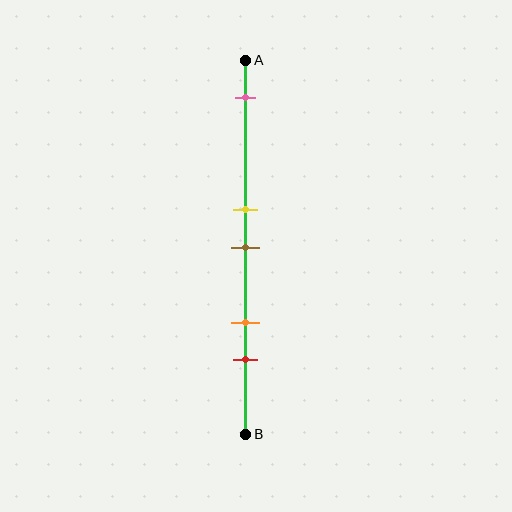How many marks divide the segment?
There are 5 marks dividing the segment.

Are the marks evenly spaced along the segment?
No, the marks are not evenly spaced.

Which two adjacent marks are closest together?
The yellow and brown marks are the closest adjacent pair.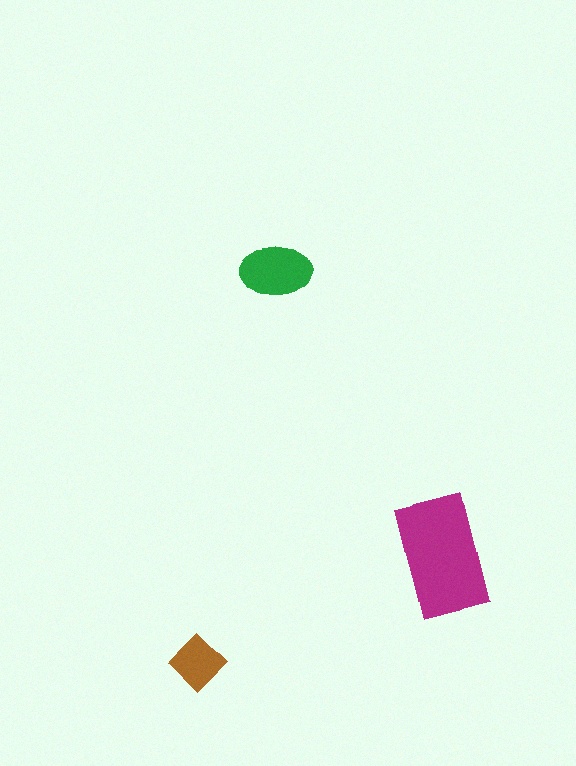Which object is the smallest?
The brown diamond.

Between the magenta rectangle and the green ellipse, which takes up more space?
The magenta rectangle.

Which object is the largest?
The magenta rectangle.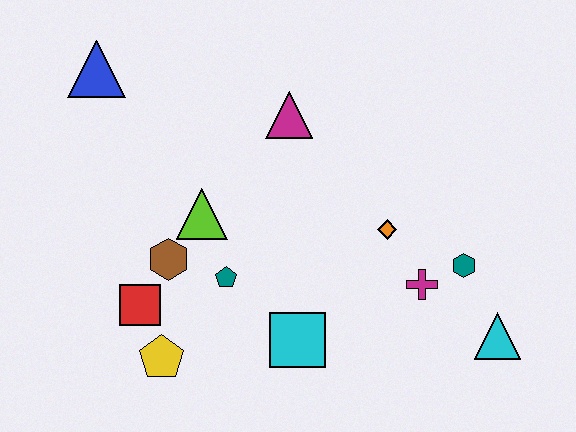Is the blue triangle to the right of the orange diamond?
No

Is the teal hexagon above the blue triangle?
No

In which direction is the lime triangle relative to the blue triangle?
The lime triangle is below the blue triangle.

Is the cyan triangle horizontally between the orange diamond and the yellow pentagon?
No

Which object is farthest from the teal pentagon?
The cyan triangle is farthest from the teal pentagon.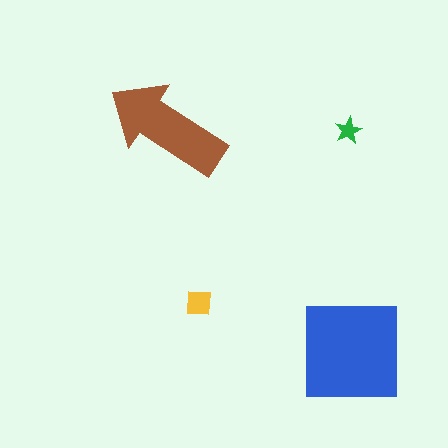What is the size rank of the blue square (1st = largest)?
1st.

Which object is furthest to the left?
The brown arrow is leftmost.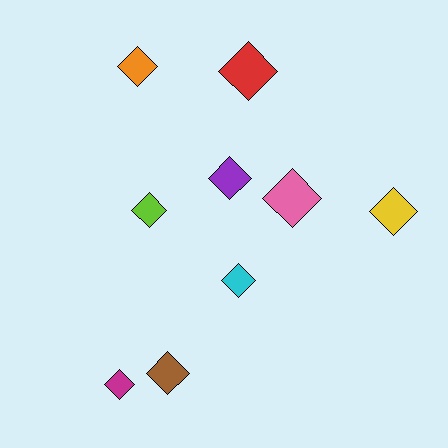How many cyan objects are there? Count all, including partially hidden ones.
There is 1 cyan object.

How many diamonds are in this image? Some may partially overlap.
There are 9 diamonds.